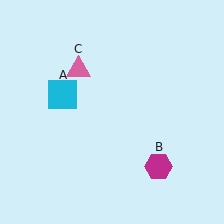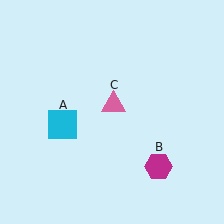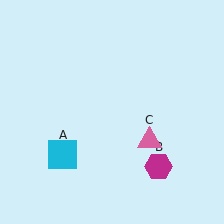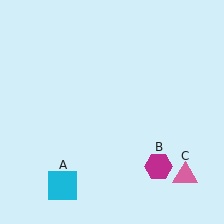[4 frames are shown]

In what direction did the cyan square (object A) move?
The cyan square (object A) moved down.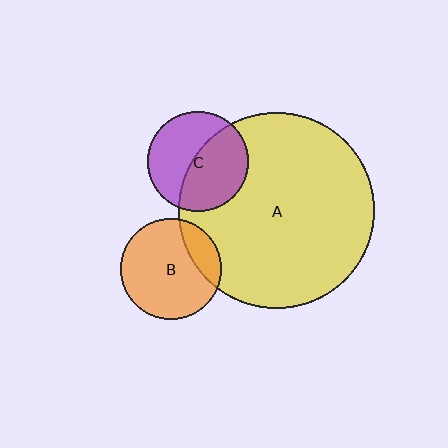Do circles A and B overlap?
Yes.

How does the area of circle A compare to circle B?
Approximately 3.8 times.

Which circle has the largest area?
Circle A (yellow).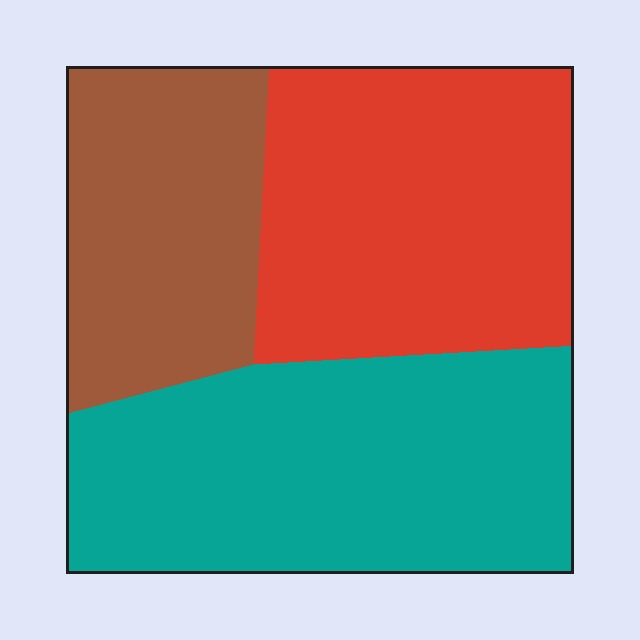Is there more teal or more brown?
Teal.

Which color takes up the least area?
Brown, at roughly 25%.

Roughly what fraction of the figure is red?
Red covers roughly 35% of the figure.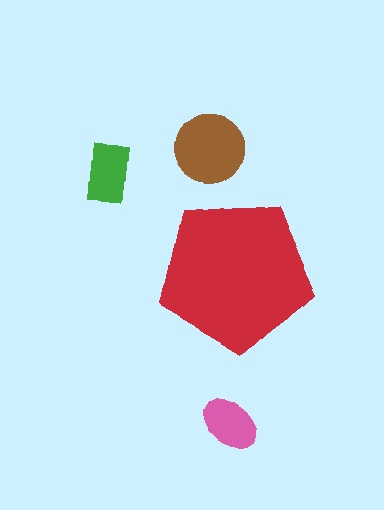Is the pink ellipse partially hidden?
No, the pink ellipse is fully visible.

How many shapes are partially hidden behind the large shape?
0 shapes are partially hidden.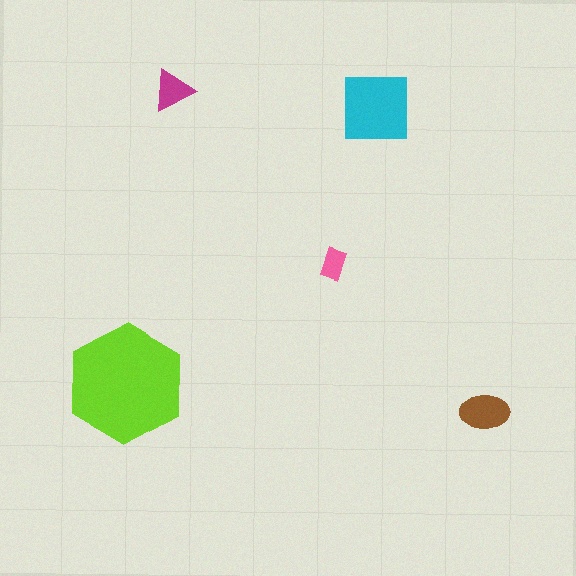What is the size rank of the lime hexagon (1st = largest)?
1st.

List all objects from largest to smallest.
The lime hexagon, the cyan square, the brown ellipse, the magenta triangle, the pink rectangle.